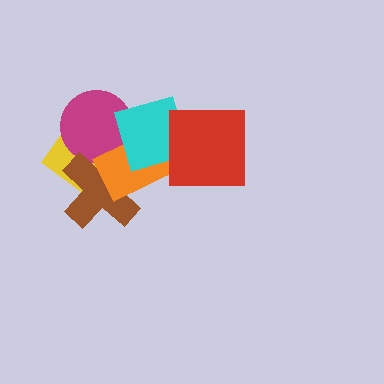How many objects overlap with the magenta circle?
4 objects overlap with the magenta circle.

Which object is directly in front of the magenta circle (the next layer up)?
The brown cross is directly in front of the magenta circle.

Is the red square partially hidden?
No, no other shape covers it.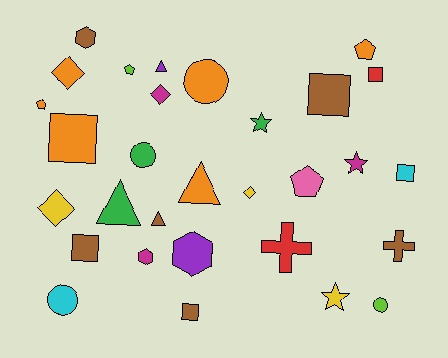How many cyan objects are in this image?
There are 2 cyan objects.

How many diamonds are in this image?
There are 4 diamonds.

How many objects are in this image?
There are 30 objects.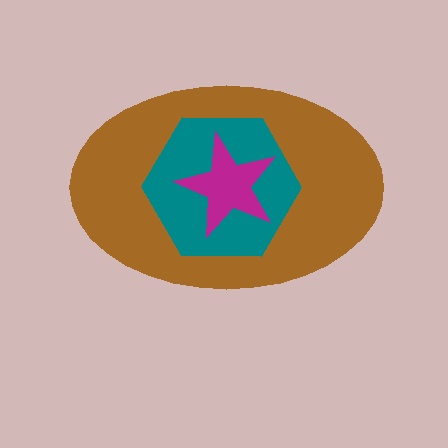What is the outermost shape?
The brown ellipse.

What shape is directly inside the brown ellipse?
The teal hexagon.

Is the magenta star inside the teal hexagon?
Yes.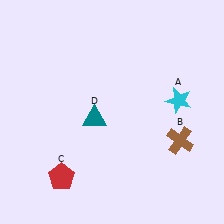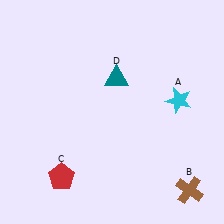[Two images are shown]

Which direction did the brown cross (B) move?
The brown cross (B) moved down.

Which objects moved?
The objects that moved are: the brown cross (B), the teal triangle (D).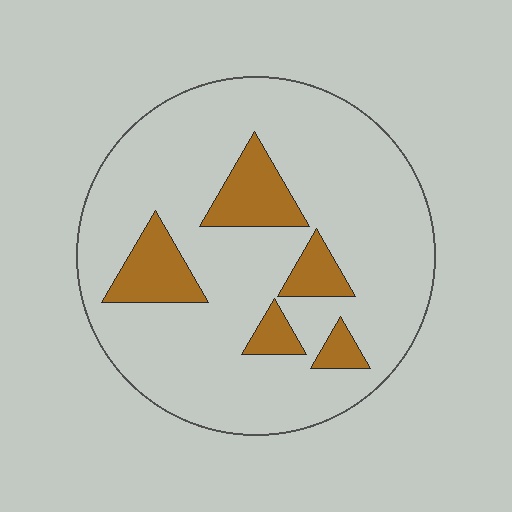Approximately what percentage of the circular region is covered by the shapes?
Approximately 15%.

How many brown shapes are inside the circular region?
5.